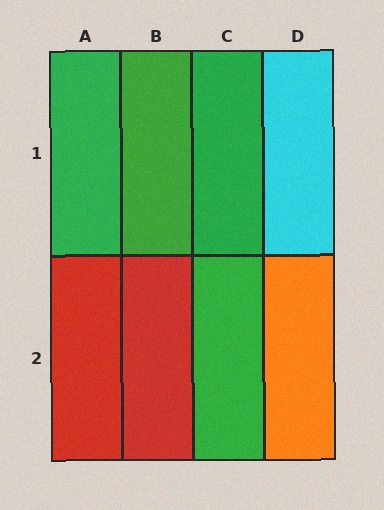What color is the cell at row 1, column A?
Green.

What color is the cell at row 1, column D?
Cyan.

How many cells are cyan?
1 cell is cyan.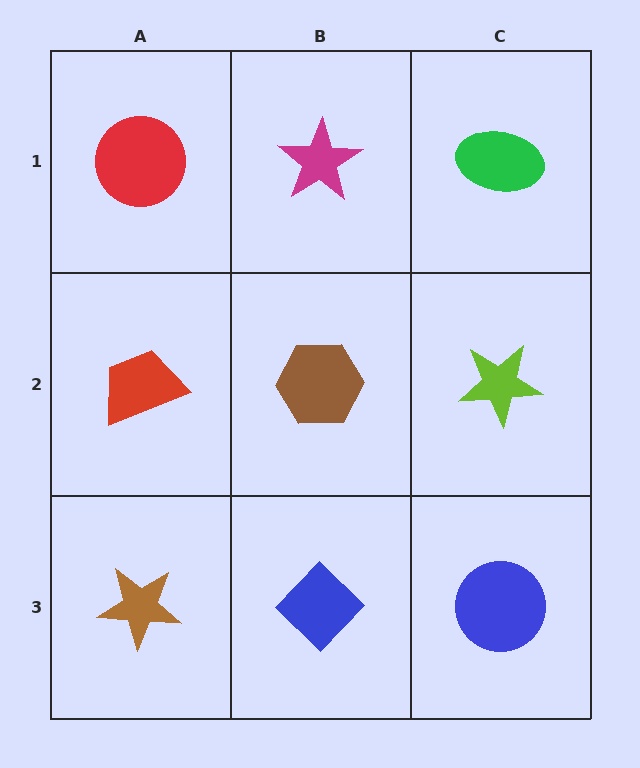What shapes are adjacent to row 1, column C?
A lime star (row 2, column C), a magenta star (row 1, column B).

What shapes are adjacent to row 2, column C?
A green ellipse (row 1, column C), a blue circle (row 3, column C), a brown hexagon (row 2, column B).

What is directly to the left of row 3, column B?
A brown star.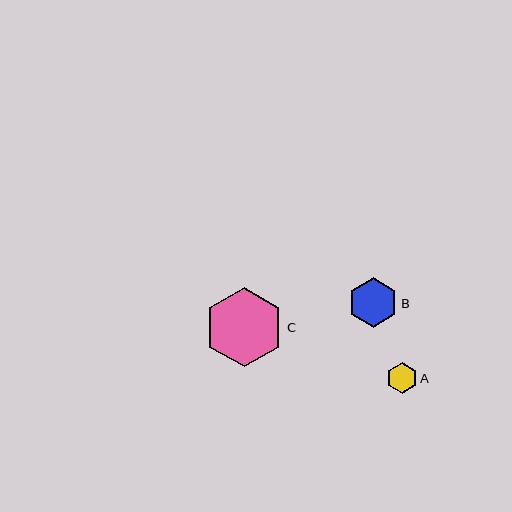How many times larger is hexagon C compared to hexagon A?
Hexagon C is approximately 2.6 times the size of hexagon A.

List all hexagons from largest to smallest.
From largest to smallest: C, B, A.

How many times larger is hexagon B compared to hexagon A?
Hexagon B is approximately 1.6 times the size of hexagon A.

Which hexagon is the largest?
Hexagon C is the largest with a size of approximately 79 pixels.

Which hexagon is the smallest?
Hexagon A is the smallest with a size of approximately 30 pixels.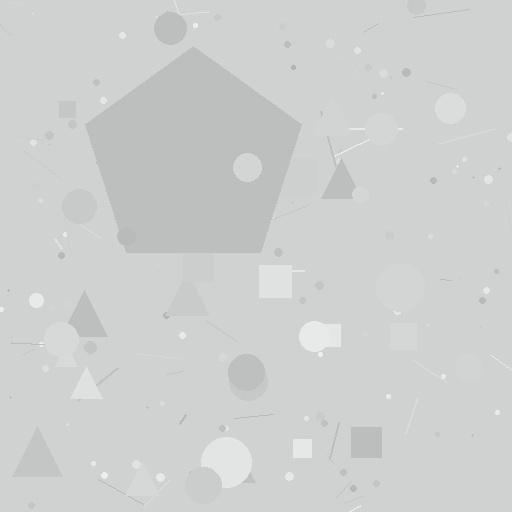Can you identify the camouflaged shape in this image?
The camouflaged shape is a pentagon.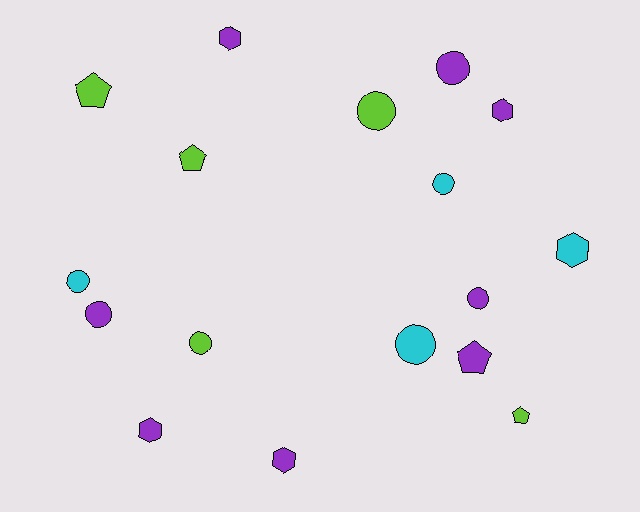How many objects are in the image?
There are 17 objects.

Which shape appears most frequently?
Circle, with 8 objects.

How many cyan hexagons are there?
There is 1 cyan hexagon.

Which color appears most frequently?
Purple, with 8 objects.